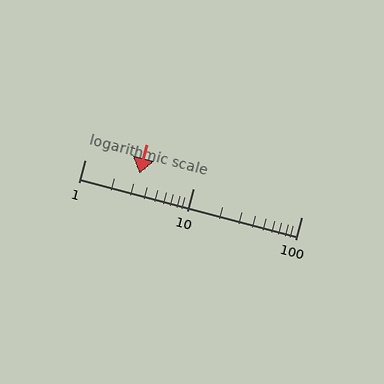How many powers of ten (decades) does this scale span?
The scale spans 2 decades, from 1 to 100.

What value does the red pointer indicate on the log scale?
The pointer indicates approximately 3.2.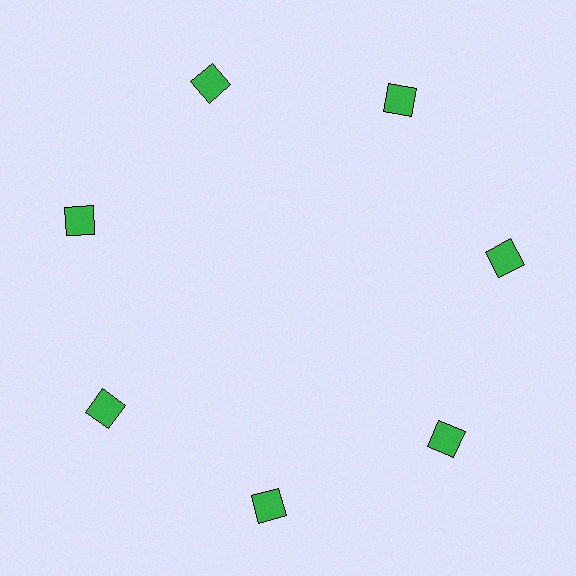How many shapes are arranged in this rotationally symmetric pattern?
There are 7 shapes, arranged in 7 groups of 1.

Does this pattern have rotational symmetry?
Yes, this pattern has 7-fold rotational symmetry. It looks the same after rotating 51 degrees around the center.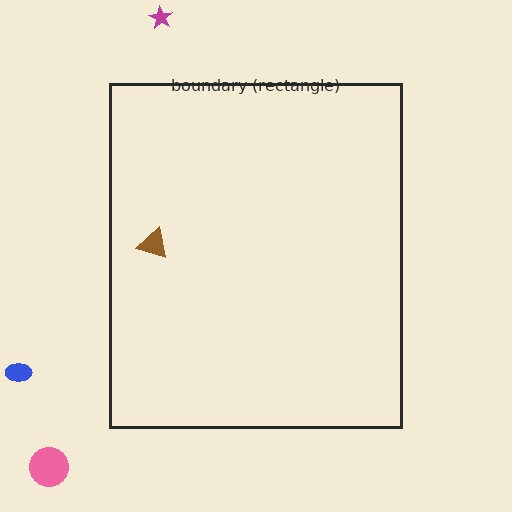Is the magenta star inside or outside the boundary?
Outside.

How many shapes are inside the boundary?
1 inside, 3 outside.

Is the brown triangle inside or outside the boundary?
Inside.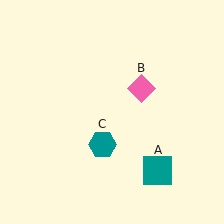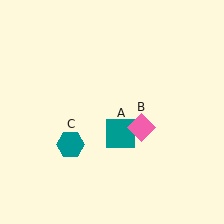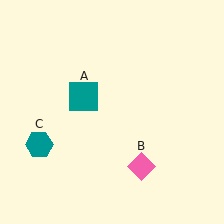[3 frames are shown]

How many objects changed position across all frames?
3 objects changed position: teal square (object A), pink diamond (object B), teal hexagon (object C).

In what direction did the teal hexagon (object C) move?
The teal hexagon (object C) moved left.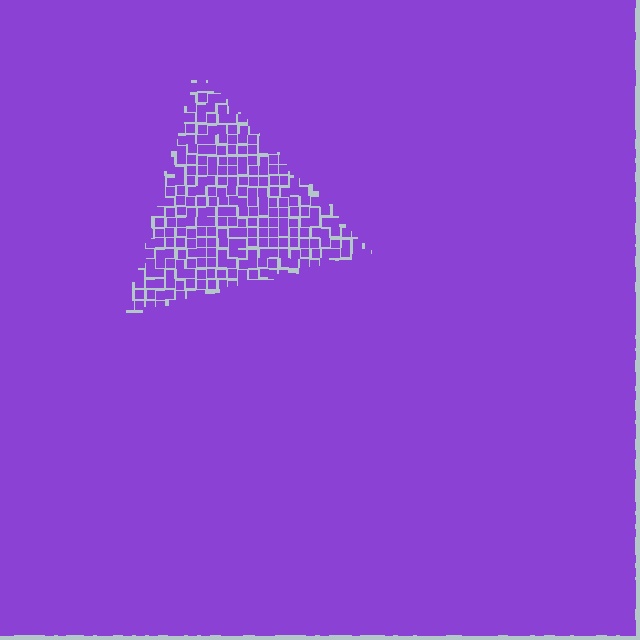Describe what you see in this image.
The image contains small purple elements arranged at two different densities. A triangle-shaped region is visible where the elements are less densely packed than the surrounding area.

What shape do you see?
I see a triangle.